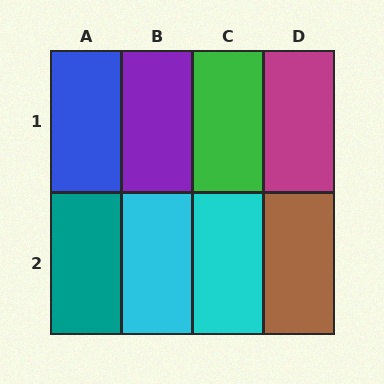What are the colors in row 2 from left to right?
Teal, cyan, cyan, brown.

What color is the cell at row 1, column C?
Green.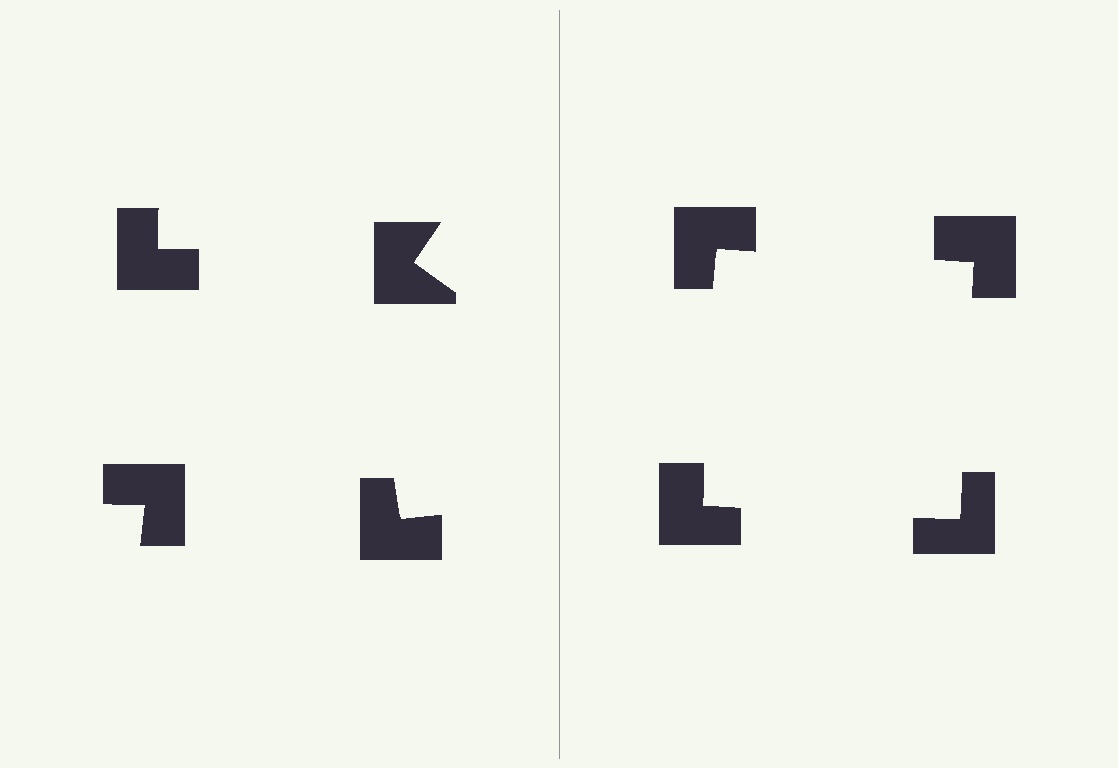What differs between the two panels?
The notched squares are positioned identically on both sides; only the wedge orientations differ. On the right they align to a square; on the left they are misaligned.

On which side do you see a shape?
An illusory square appears on the right side. On the left side the wedge cuts are rotated, so no coherent shape forms.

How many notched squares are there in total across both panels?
8 — 4 on each side.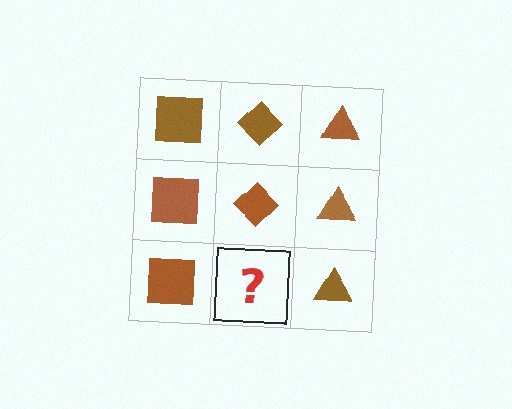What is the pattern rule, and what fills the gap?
The rule is that each column has a consistent shape. The gap should be filled with a brown diamond.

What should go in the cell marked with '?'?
The missing cell should contain a brown diamond.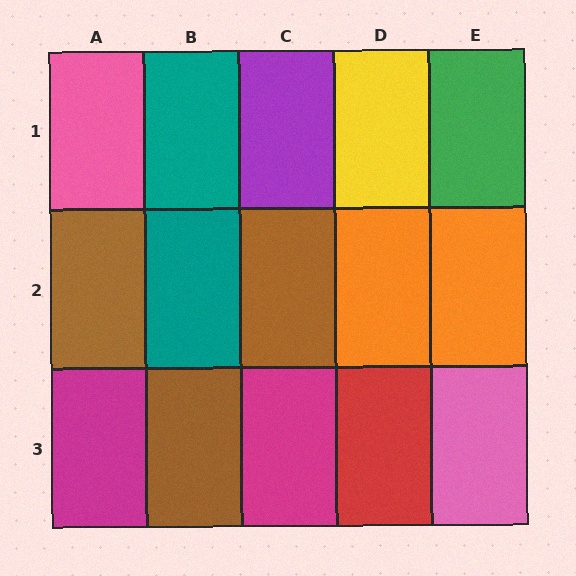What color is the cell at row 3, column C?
Magenta.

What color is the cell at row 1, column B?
Teal.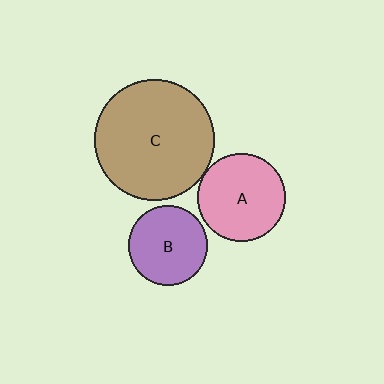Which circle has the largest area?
Circle C (brown).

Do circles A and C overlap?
Yes.